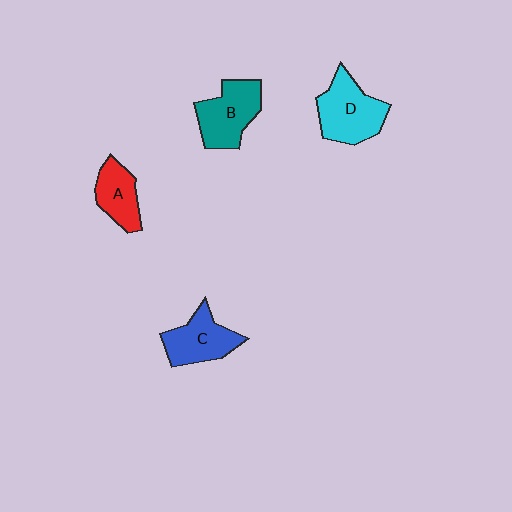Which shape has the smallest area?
Shape A (red).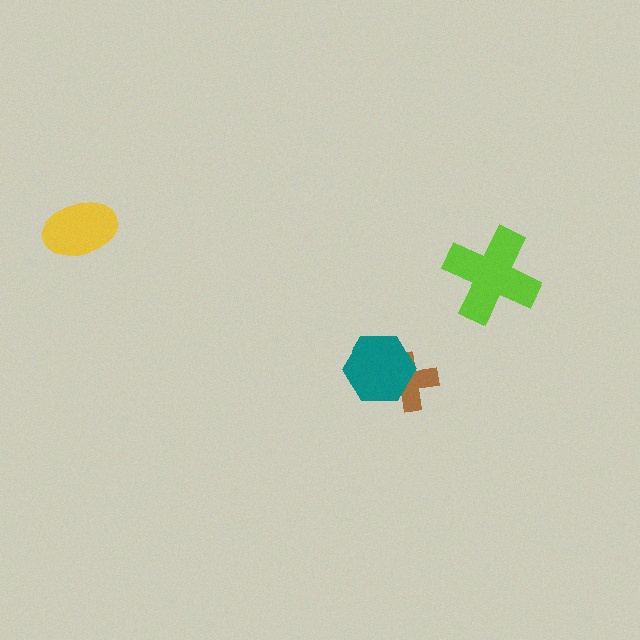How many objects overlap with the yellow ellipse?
0 objects overlap with the yellow ellipse.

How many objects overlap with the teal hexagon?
1 object overlaps with the teal hexagon.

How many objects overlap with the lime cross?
0 objects overlap with the lime cross.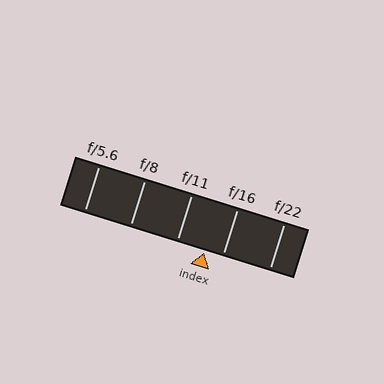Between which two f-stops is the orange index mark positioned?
The index mark is between f/11 and f/16.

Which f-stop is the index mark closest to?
The index mark is closest to f/16.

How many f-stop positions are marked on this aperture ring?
There are 5 f-stop positions marked.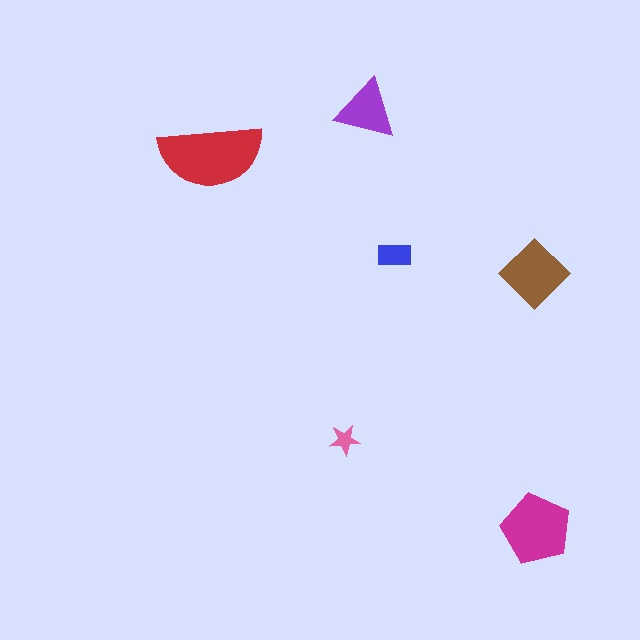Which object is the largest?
The red semicircle.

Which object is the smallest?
The pink star.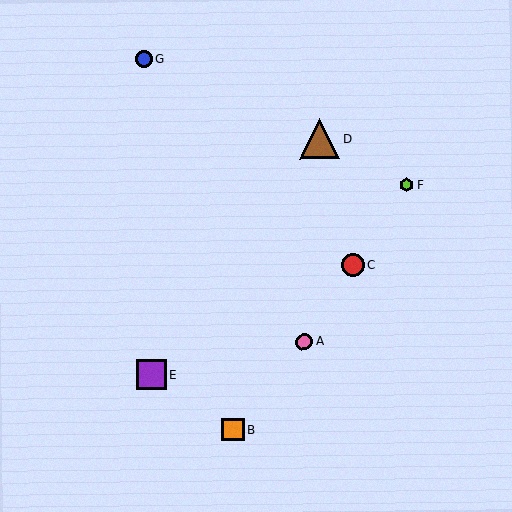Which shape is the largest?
The brown triangle (labeled D) is the largest.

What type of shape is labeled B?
Shape B is an orange square.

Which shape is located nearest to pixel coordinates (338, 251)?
The red circle (labeled C) at (353, 265) is nearest to that location.